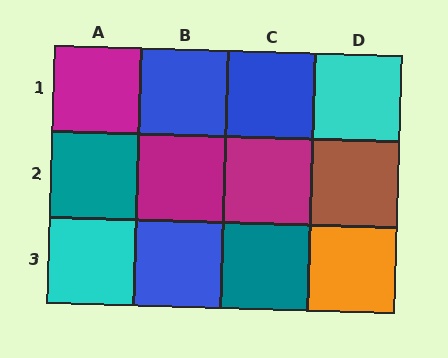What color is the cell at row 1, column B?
Blue.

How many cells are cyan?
2 cells are cyan.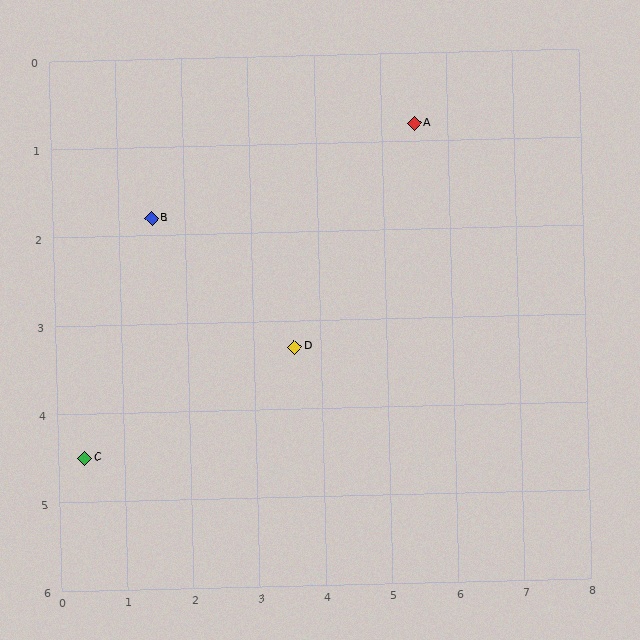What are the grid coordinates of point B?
Point B is at approximately (1.5, 1.8).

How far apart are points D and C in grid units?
Points D and C are about 3.4 grid units apart.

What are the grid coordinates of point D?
Point D is at approximately (3.6, 3.3).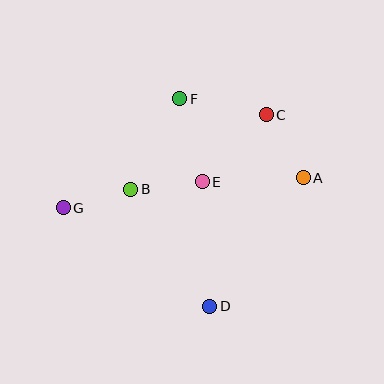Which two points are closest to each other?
Points B and G are closest to each other.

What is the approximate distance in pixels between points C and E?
The distance between C and E is approximately 93 pixels.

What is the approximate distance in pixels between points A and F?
The distance between A and F is approximately 146 pixels.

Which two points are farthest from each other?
Points A and G are farthest from each other.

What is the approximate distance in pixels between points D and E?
The distance between D and E is approximately 124 pixels.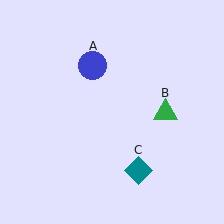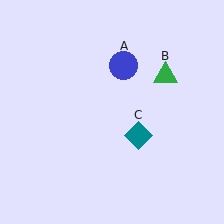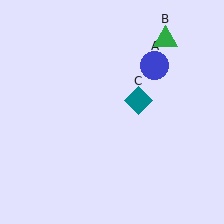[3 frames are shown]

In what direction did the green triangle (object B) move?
The green triangle (object B) moved up.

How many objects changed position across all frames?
3 objects changed position: blue circle (object A), green triangle (object B), teal diamond (object C).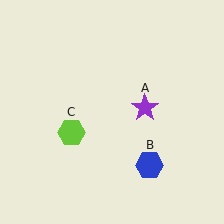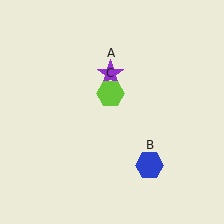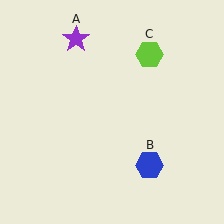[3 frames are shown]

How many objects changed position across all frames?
2 objects changed position: purple star (object A), lime hexagon (object C).